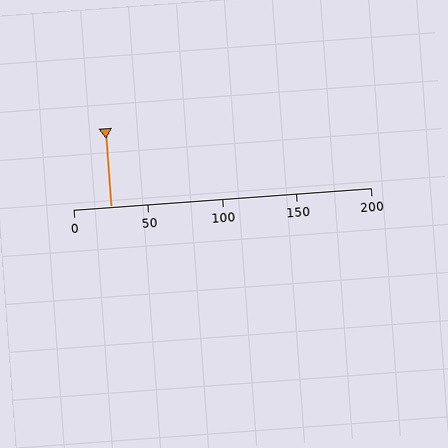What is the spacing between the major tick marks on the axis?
The major ticks are spaced 50 apart.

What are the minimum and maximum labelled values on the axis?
The axis runs from 0 to 200.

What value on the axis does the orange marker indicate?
The marker indicates approximately 25.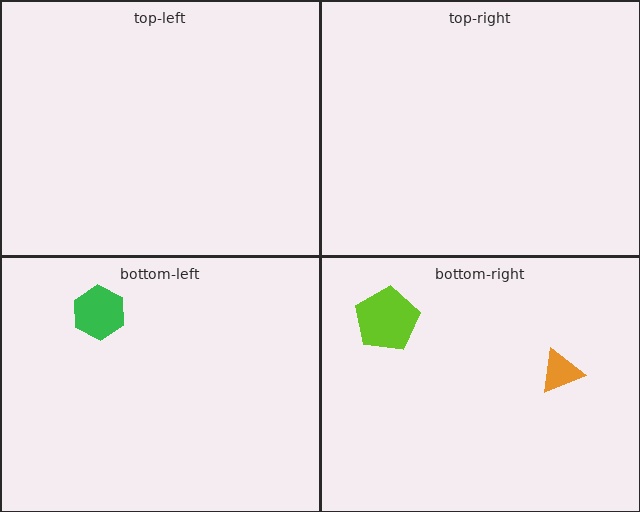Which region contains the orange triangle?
The bottom-right region.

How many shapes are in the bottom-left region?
1.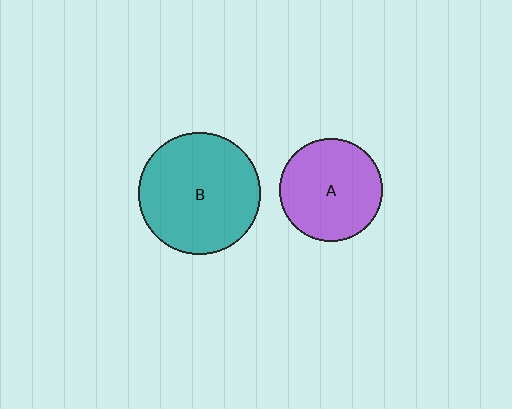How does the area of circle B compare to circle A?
Approximately 1.4 times.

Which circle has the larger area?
Circle B (teal).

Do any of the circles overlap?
No, none of the circles overlap.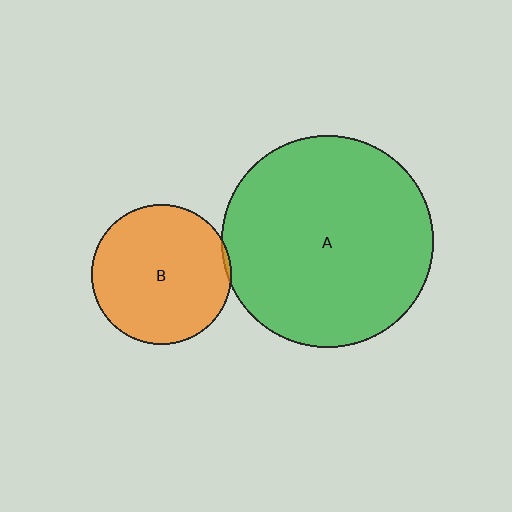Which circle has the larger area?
Circle A (green).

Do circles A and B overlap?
Yes.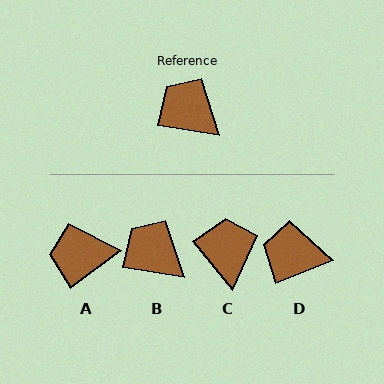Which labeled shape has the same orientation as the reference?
B.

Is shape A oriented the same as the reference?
No, it is off by about 45 degrees.